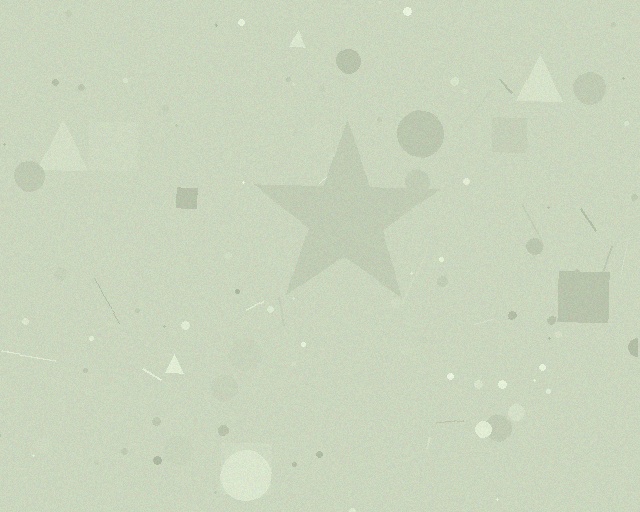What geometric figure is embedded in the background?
A star is embedded in the background.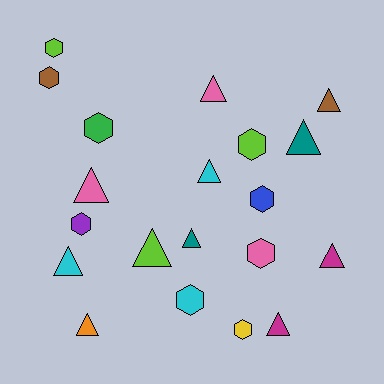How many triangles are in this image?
There are 11 triangles.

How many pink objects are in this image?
There are 3 pink objects.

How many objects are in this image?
There are 20 objects.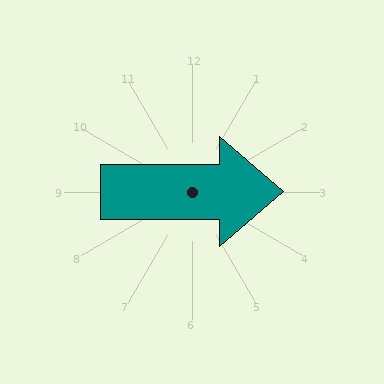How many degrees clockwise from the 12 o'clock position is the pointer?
Approximately 90 degrees.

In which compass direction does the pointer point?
East.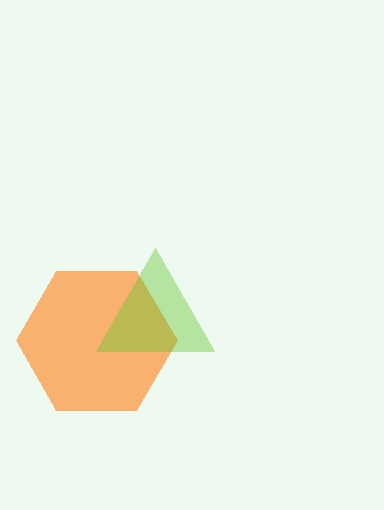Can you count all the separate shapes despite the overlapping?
Yes, there are 2 separate shapes.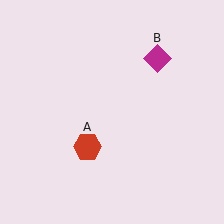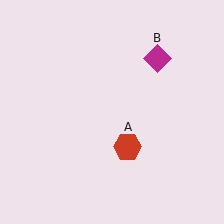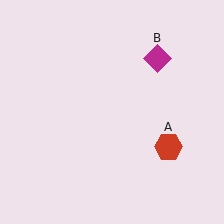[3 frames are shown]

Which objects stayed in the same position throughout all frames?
Magenta diamond (object B) remained stationary.